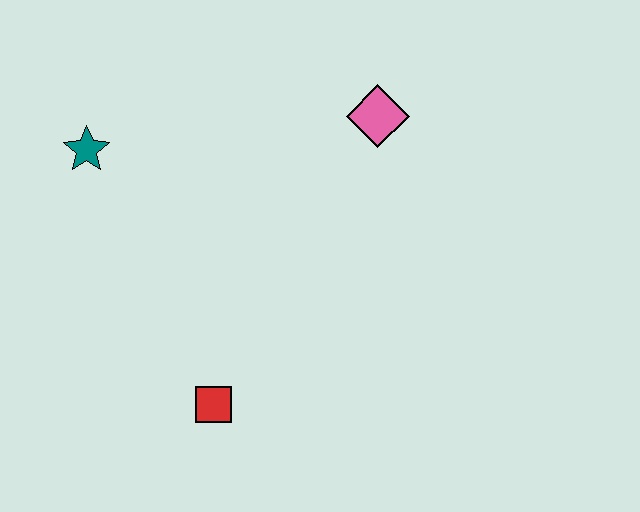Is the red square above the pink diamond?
No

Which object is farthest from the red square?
The pink diamond is farthest from the red square.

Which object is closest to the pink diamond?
The teal star is closest to the pink diamond.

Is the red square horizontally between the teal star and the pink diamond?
Yes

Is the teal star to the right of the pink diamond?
No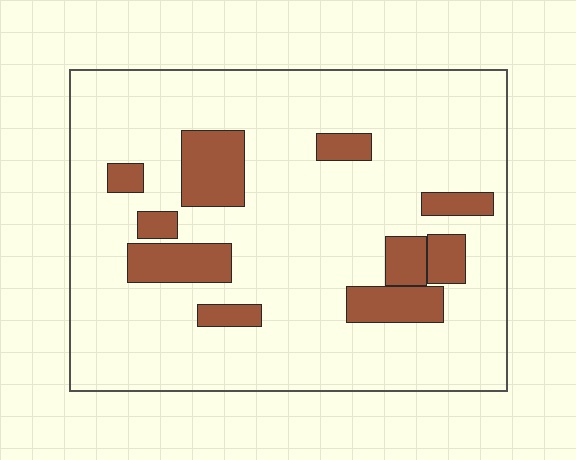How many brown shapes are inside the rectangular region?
10.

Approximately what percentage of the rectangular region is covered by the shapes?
Approximately 15%.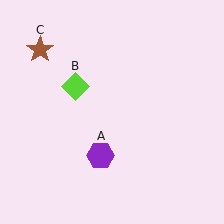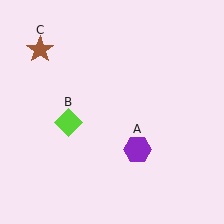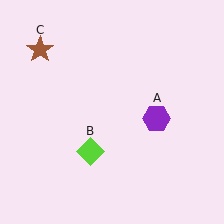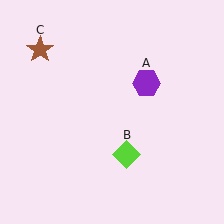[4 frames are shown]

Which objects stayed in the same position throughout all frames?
Brown star (object C) remained stationary.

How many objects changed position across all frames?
2 objects changed position: purple hexagon (object A), lime diamond (object B).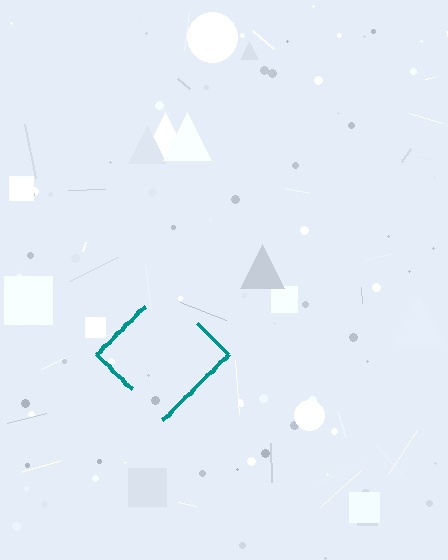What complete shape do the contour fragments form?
The contour fragments form a diamond.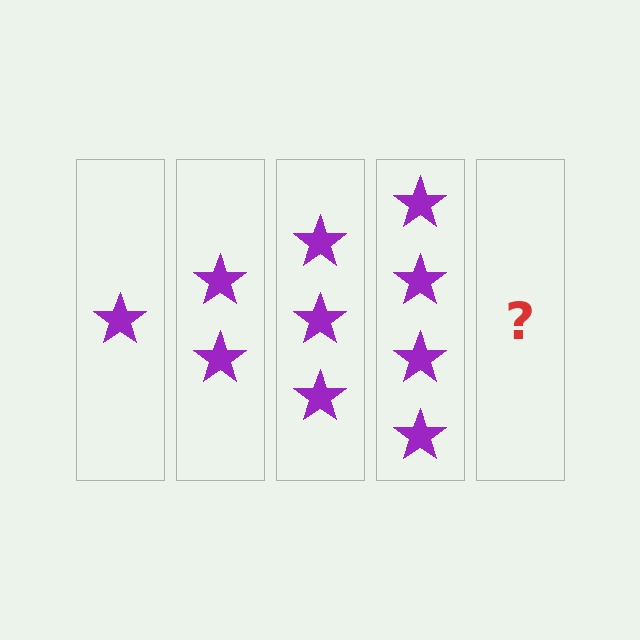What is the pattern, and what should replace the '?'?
The pattern is that each step adds one more star. The '?' should be 5 stars.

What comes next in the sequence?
The next element should be 5 stars.